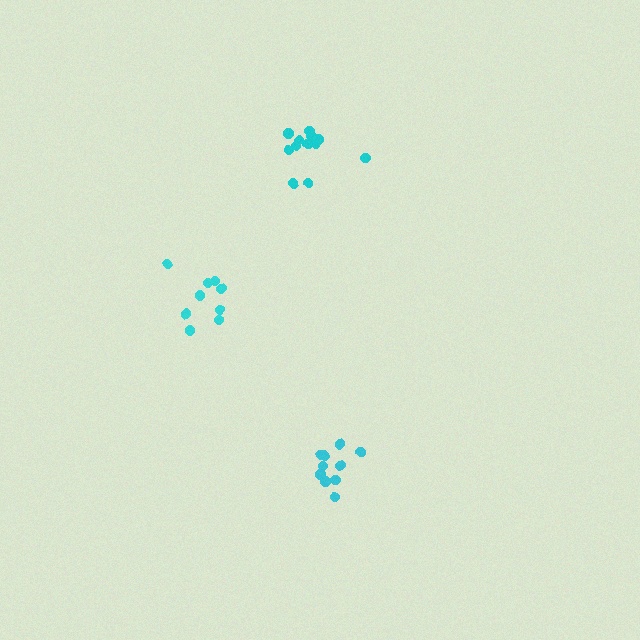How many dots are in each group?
Group 1: 12 dots, Group 2: 9 dots, Group 3: 11 dots (32 total).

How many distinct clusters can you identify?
There are 3 distinct clusters.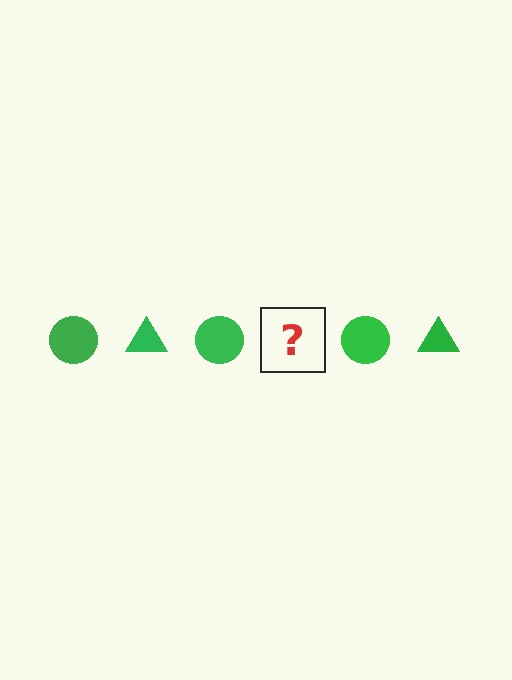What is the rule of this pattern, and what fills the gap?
The rule is that the pattern cycles through circle, triangle shapes in green. The gap should be filled with a green triangle.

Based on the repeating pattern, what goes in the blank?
The blank should be a green triangle.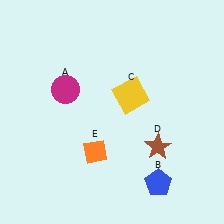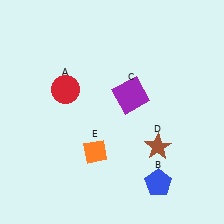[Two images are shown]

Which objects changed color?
A changed from magenta to red. C changed from yellow to purple.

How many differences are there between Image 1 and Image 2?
There are 2 differences between the two images.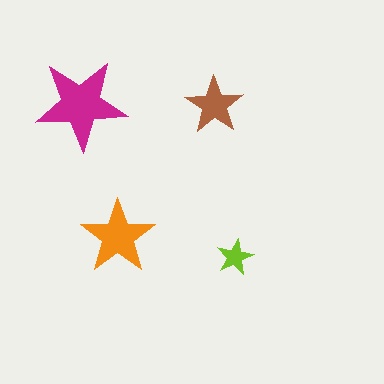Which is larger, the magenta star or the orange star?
The magenta one.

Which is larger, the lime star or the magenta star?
The magenta one.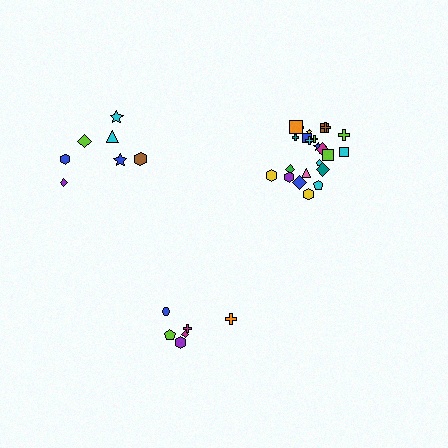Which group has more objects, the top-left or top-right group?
The top-right group.